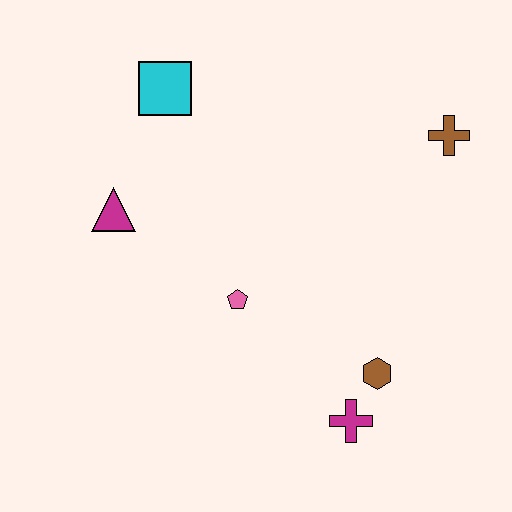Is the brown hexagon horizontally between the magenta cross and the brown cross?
Yes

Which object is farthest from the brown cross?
The magenta triangle is farthest from the brown cross.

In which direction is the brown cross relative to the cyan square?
The brown cross is to the right of the cyan square.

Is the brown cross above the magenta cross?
Yes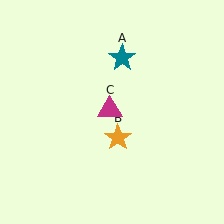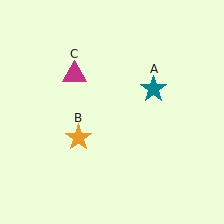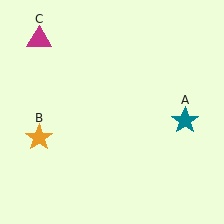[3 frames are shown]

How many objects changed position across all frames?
3 objects changed position: teal star (object A), orange star (object B), magenta triangle (object C).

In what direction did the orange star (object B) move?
The orange star (object B) moved left.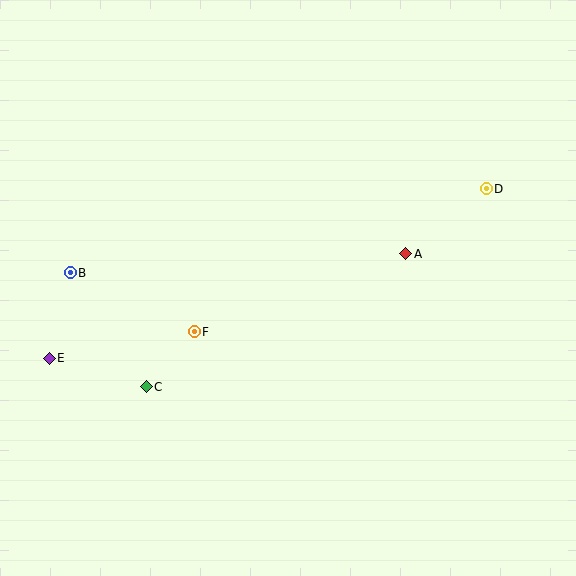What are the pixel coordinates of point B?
Point B is at (70, 273).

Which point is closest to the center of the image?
Point F at (194, 332) is closest to the center.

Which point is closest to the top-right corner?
Point D is closest to the top-right corner.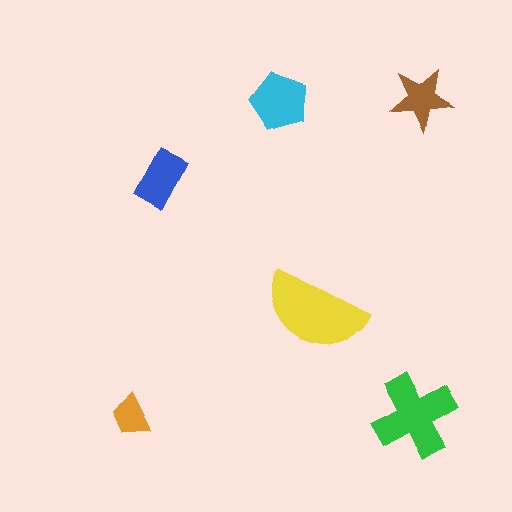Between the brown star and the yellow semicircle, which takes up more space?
The yellow semicircle.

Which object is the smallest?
The orange trapezoid.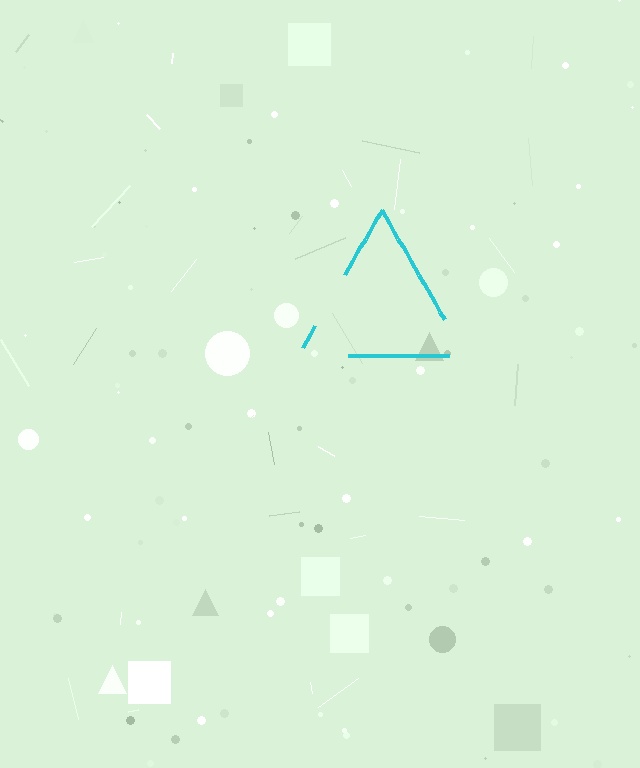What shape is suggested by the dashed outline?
The dashed outline suggests a triangle.